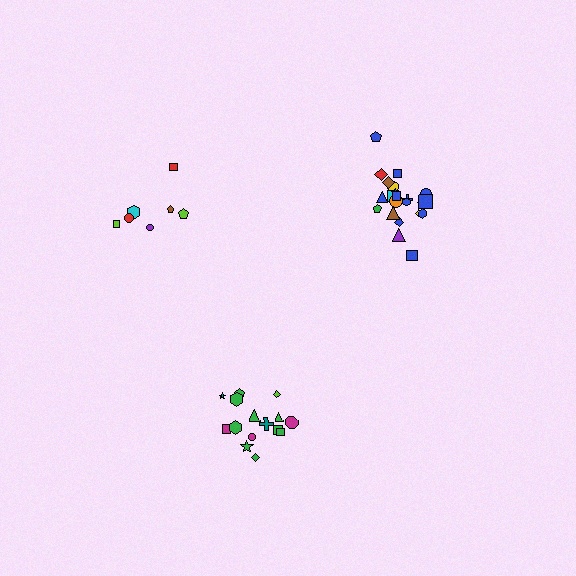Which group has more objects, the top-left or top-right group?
The top-right group.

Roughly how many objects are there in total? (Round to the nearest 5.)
Roughly 45 objects in total.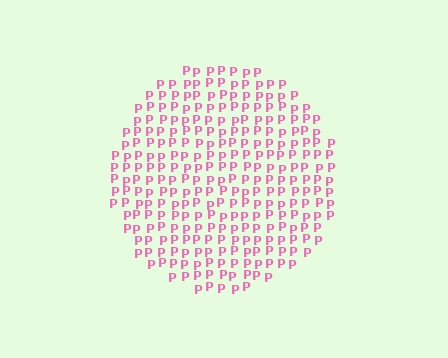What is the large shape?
The large shape is a circle.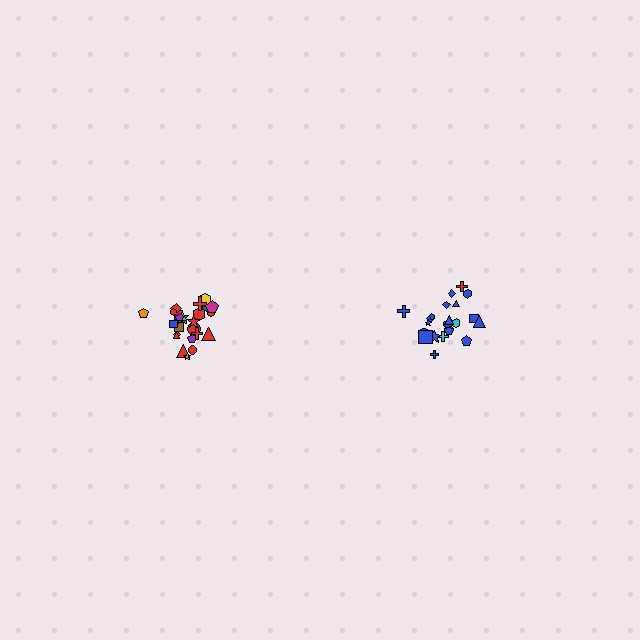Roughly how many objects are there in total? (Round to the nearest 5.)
Roughly 45 objects in total.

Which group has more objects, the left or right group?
The left group.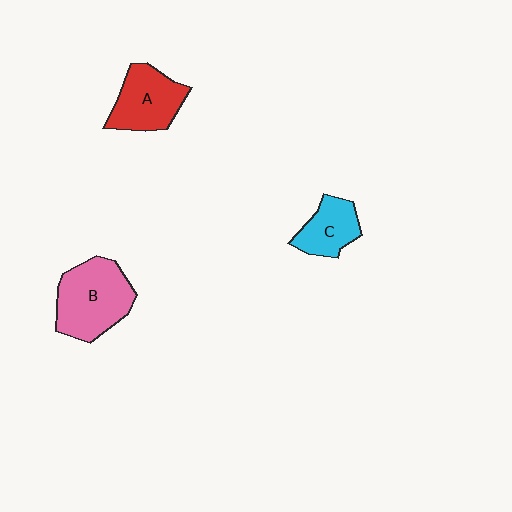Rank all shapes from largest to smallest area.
From largest to smallest: B (pink), A (red), C (cyan).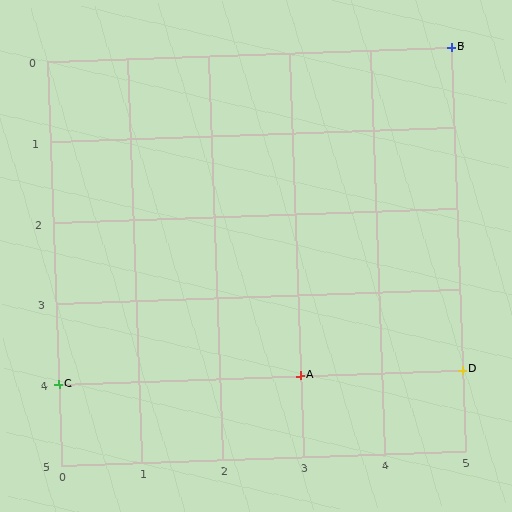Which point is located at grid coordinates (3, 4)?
Point A is at (3, 4).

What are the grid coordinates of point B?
Point B is at grid coordinates (5, 0).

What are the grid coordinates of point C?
Point C is at grid coordinates (0, 4).